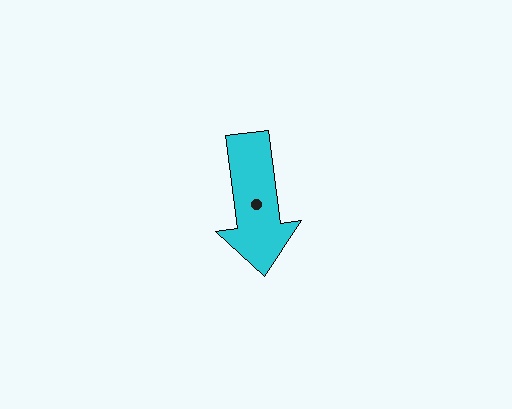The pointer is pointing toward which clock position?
Roughly 6 o'clock.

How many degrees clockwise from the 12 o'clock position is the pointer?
Approximately 173 degrees.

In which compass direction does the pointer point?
South.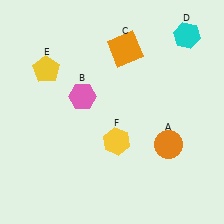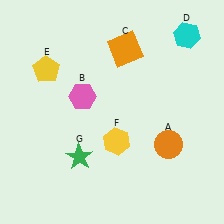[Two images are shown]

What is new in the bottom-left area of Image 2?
A green star (G) was added in the bottom-left area of Image 2.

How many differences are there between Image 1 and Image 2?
There is 1 difference between the two images.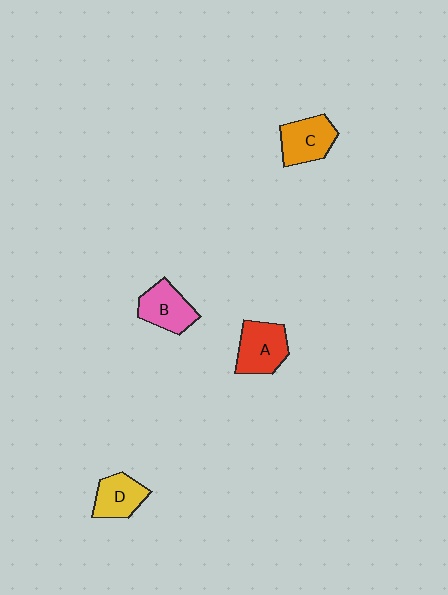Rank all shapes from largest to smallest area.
From largest to smallest: A (red), C (orange), B (pink), D (yellow).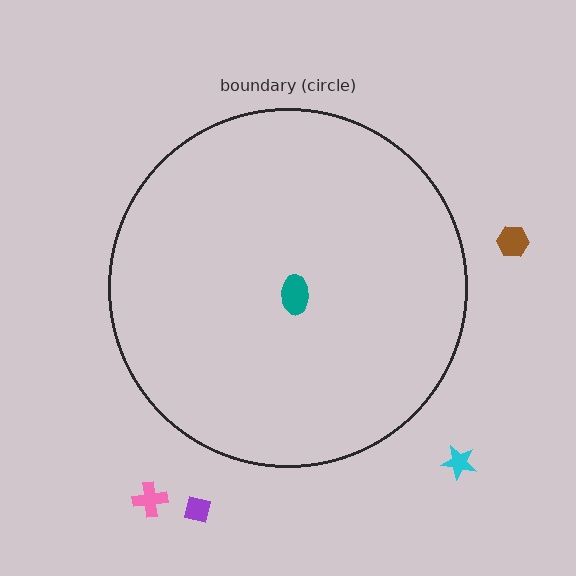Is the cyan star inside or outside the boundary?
Outside.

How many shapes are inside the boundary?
1 inside, 4 outside.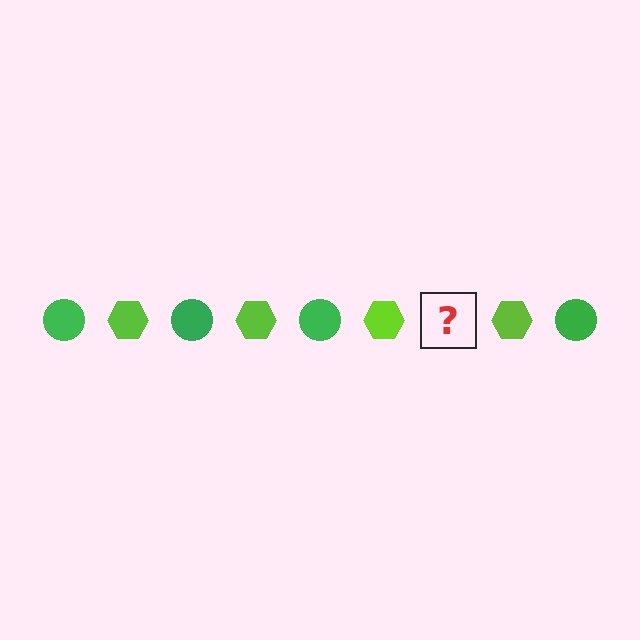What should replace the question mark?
The question mark should be replaced with a green circle.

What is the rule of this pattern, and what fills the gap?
The rule is that the pattern alternates between green circle and lime hexagon. The gap should be filled with a green circle.